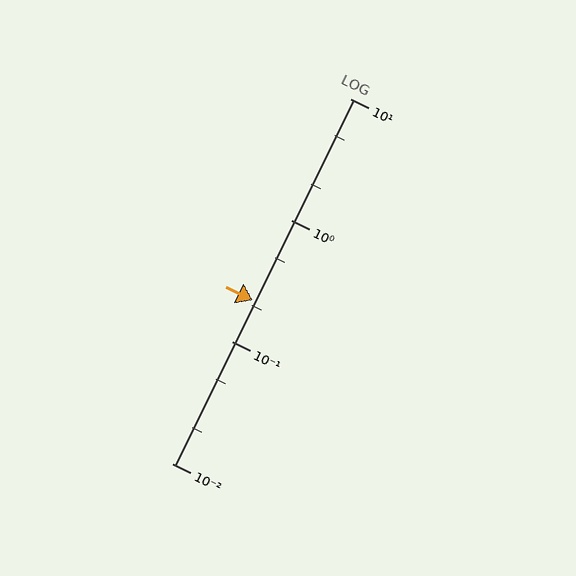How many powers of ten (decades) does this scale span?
The scale spans 3 decades, from 0.01 to 10.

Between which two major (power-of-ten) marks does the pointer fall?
The pointer is between 0.1 and 1.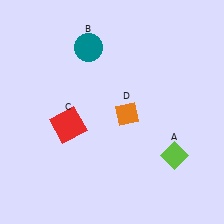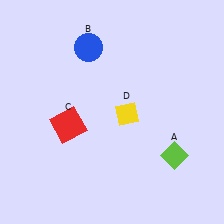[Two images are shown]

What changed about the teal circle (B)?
In Image 1, B is teal. In Image 2, it changed to blue.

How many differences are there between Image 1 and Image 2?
There are 2 differences between the two images.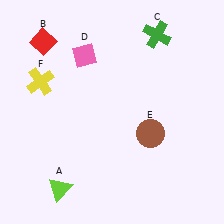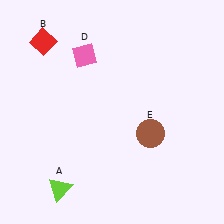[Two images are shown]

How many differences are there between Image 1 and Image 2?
There are 2 differences between the two images.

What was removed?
The yellow cross (F), the green cross (C) were removed in Image 2.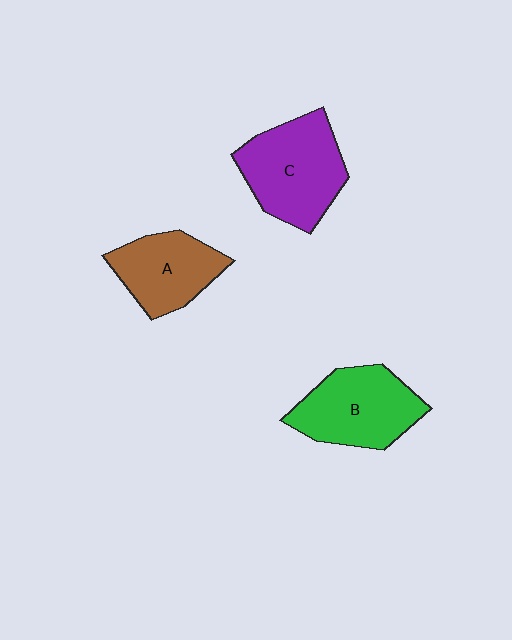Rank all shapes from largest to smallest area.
From largest to smallest: C (purple), B (green), A (brown).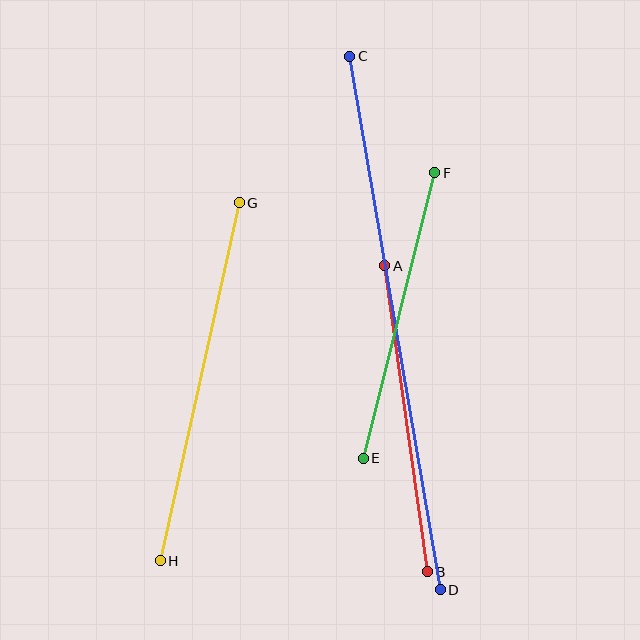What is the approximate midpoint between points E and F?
The midpoint is at approximately (399, 316) pixels.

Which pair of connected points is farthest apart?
Points C and D are farthest apart.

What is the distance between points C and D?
The distance is approximately 541 pixels.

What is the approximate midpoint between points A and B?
The midpoint is at approximately (406, 419) pixels.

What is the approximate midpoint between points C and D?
The midpoint is at approximately (395, 323) pixels.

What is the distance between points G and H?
The distance is approximately 367 pixels.